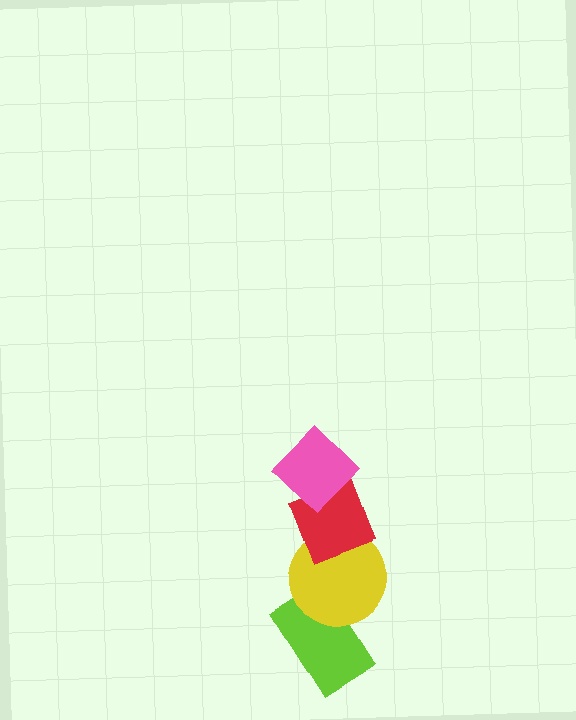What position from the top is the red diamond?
The red diamond is 2nd from the top.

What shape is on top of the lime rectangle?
The yellow circle is on top of the lime rectangle.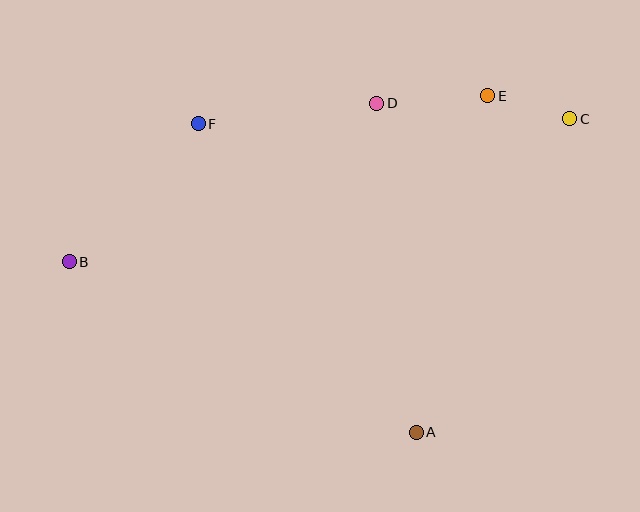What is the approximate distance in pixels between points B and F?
The distance between B and F is approximately 189 pixels.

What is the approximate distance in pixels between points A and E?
The distance between A and E is approximately 344 pixels.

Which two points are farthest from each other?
Points B and C are farthest from each other.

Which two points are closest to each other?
Points C and E are closest to each other.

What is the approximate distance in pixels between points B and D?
The distance between B and D is approximately 346 pixels.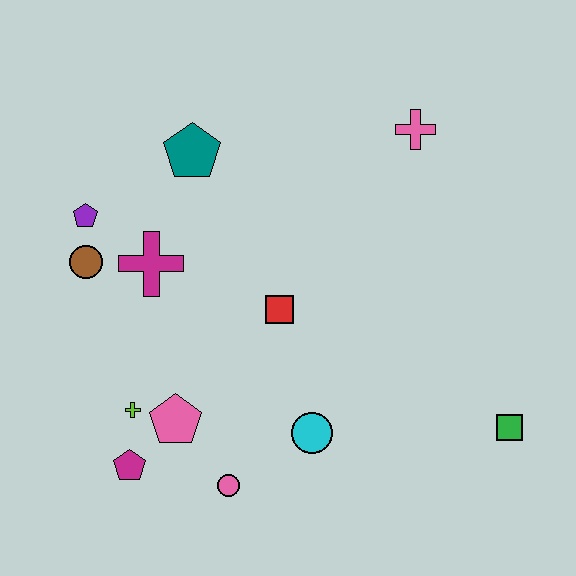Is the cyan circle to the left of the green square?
Yes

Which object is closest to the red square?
The cyan circle is closest to the red square.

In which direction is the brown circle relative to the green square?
The brown circle is to the left of the green square.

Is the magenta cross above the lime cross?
Yes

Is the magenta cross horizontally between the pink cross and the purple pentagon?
Yes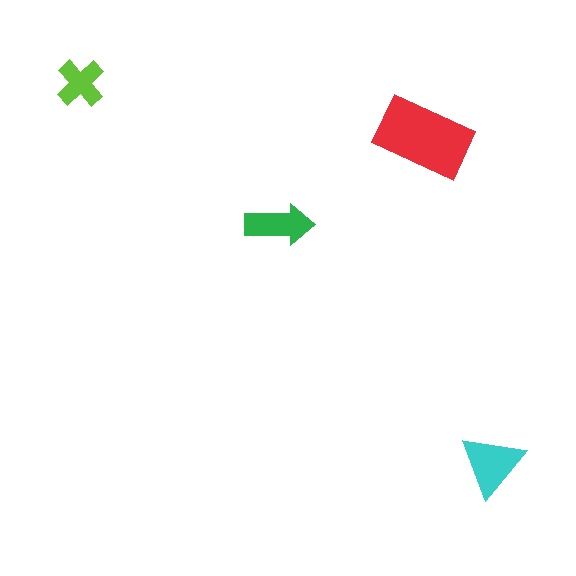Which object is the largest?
The red rectangle.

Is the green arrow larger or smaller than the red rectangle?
Smaller.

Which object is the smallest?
The lime cross.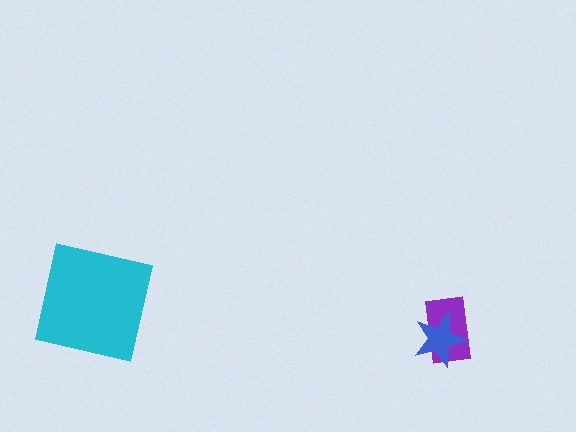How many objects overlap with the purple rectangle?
1 object overlaps with the purple rectangle.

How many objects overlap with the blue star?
1 object overlaps with the blue star.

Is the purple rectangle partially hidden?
Yes, it is partially covered by another shape.